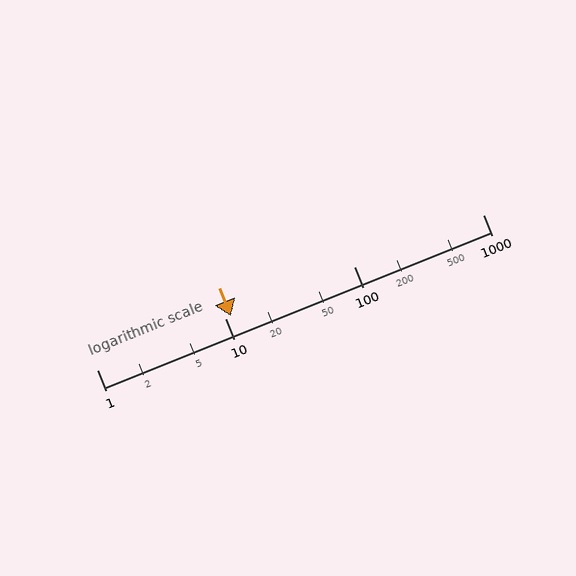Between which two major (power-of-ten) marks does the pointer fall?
The pointer is between 10 and 100.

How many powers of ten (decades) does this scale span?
The scale spans 3 decades, from 1 to 1000.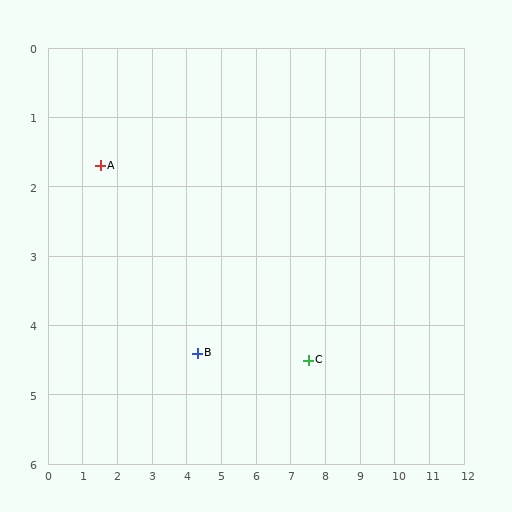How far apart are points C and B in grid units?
Points C and B are about 3.2 grid units apart.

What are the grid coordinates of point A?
Point A is at approximately (1.5, 1.7).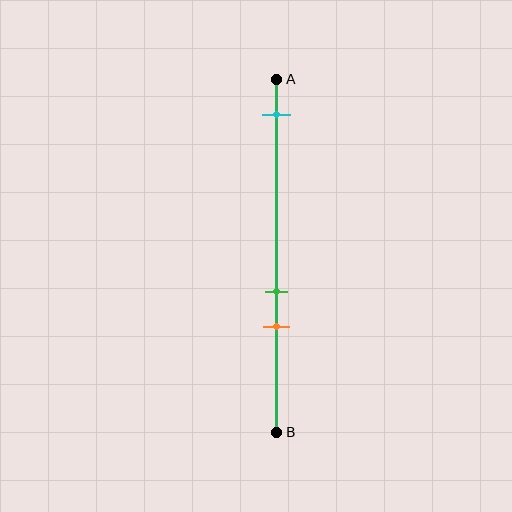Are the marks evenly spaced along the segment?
No, the marks are not evenly spaced.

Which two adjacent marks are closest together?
The green and orange marks are the closest adjacent pair.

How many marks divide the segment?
There are 3 marks dividing the segment.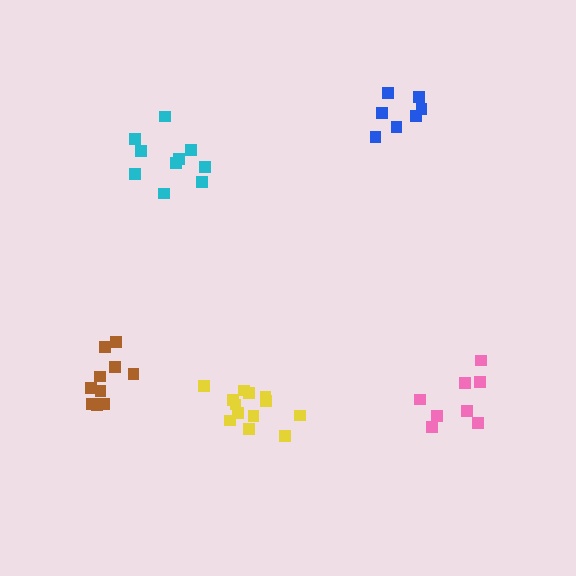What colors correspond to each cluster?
The clusters are colored: brown, yellow, pink, blue, cyan.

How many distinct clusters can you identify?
There are 5 distinct clusters.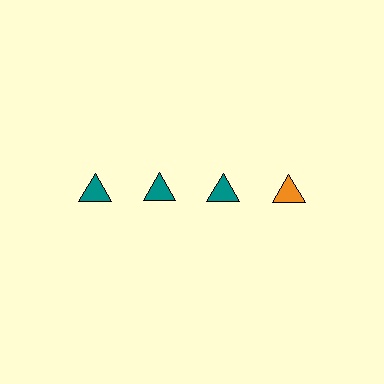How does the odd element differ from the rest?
It has a different color: orange instead of teal.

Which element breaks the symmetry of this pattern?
The orange triangle in the top row, second from right column breaks the symmetry. All other shapes are teal triangles.